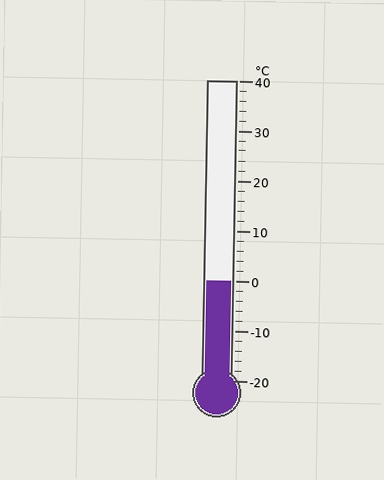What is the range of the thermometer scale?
The thermometer scale ranges from -20°C to 40°C.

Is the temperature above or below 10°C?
The temperature is below 10°C.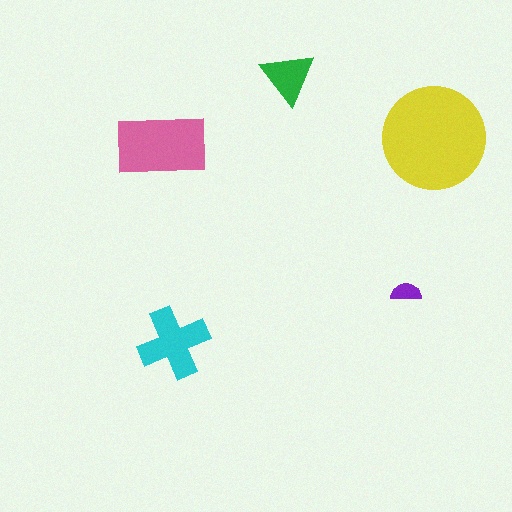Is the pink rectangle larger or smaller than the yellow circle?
Smaller.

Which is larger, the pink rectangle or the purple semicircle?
The pink rectangle.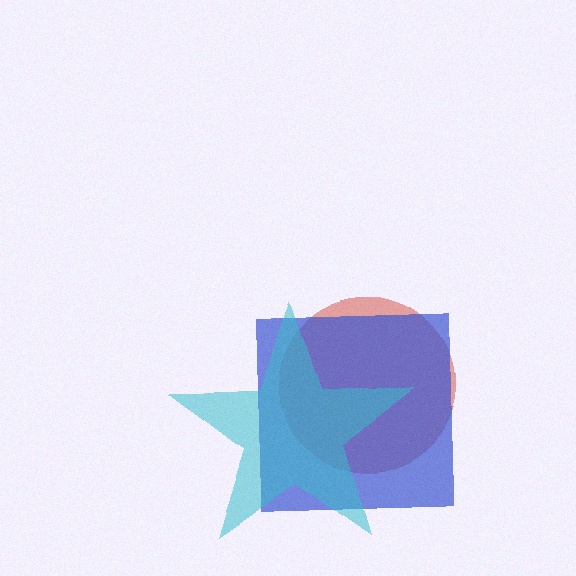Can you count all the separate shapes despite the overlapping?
Yes, there are 3 separate shapes.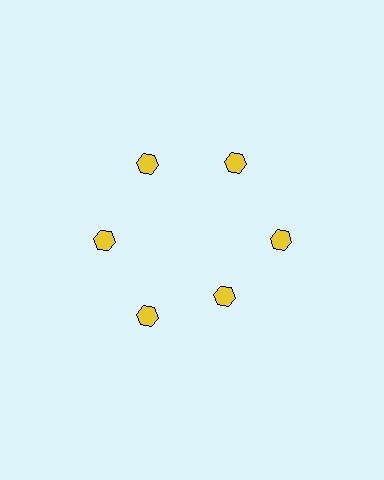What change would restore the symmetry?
The symmetry would be restored by moving it outward, back onto the ring so that all 6 hexagons sit at equal angles and equal distance from the center.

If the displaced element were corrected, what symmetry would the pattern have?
It would have 6-fold rotational symmetry — the pattern would map onto itself every 60 degrees.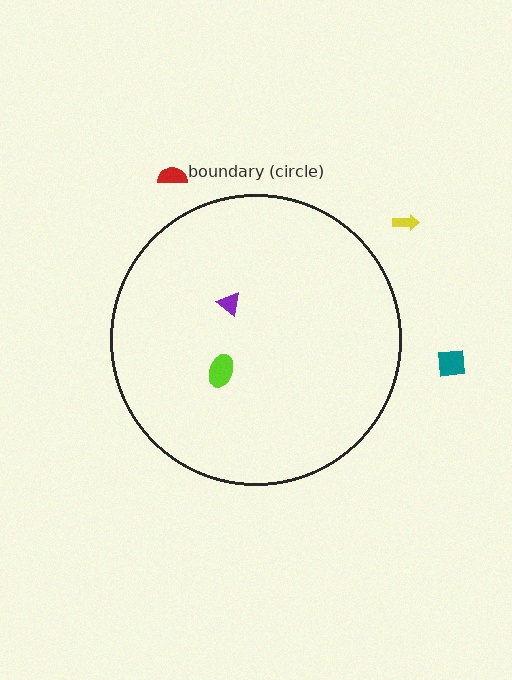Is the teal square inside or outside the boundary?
Outside.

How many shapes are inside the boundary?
2 inside, 3 outside.